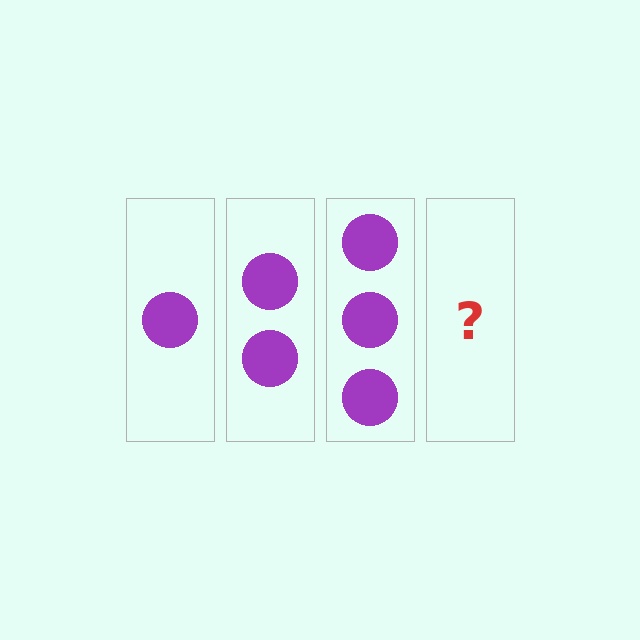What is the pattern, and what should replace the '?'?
The pattern is that each step adds one more circle. The '?' should be 4 circles.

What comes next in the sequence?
The next element should be 4 circles.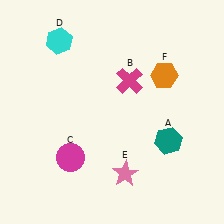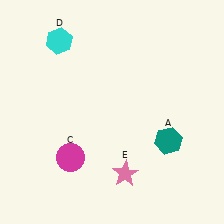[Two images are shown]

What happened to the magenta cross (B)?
The magenta cross (B) was removed in Image 2. It was in the top-right area of Image 1.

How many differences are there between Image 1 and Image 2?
There are 2 differences between the two images.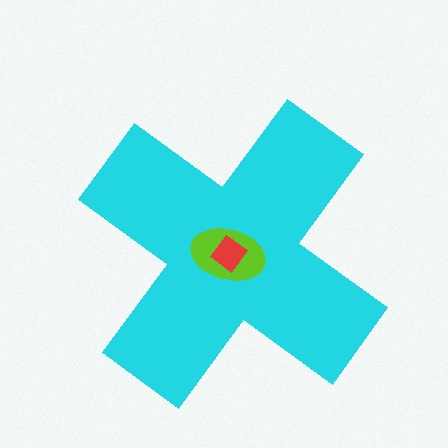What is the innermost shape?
The red diamond.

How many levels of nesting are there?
3.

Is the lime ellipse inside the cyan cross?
Yes.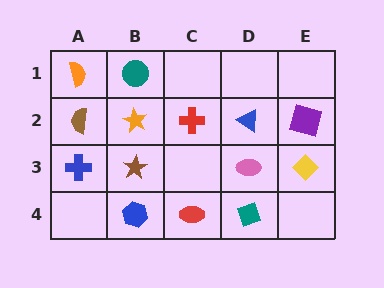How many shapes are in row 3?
4 shapes.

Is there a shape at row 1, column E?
No, that cell is empty.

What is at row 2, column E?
A purple square.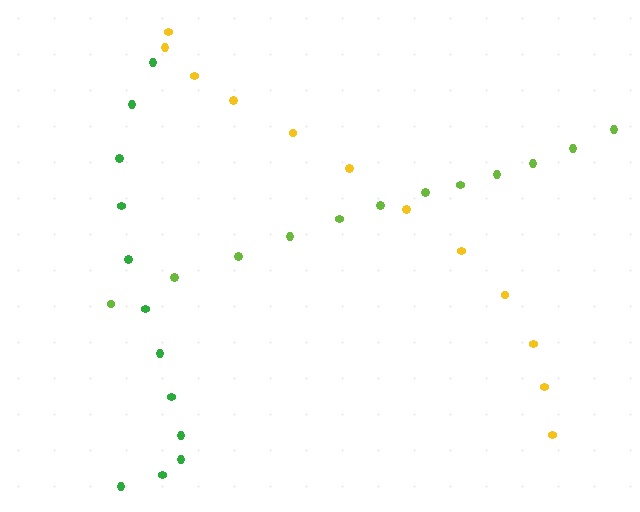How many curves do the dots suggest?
There are 3 distinct paths.